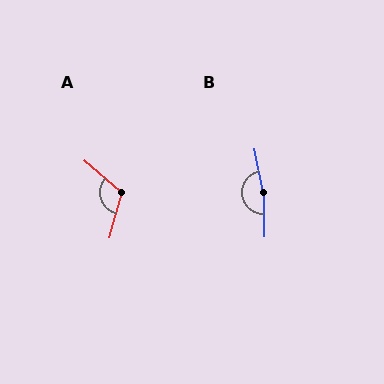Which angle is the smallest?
A, at approximately 115 degrees.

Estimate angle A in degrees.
Approximately 115 degrees.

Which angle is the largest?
B, at approximately 170 degrees.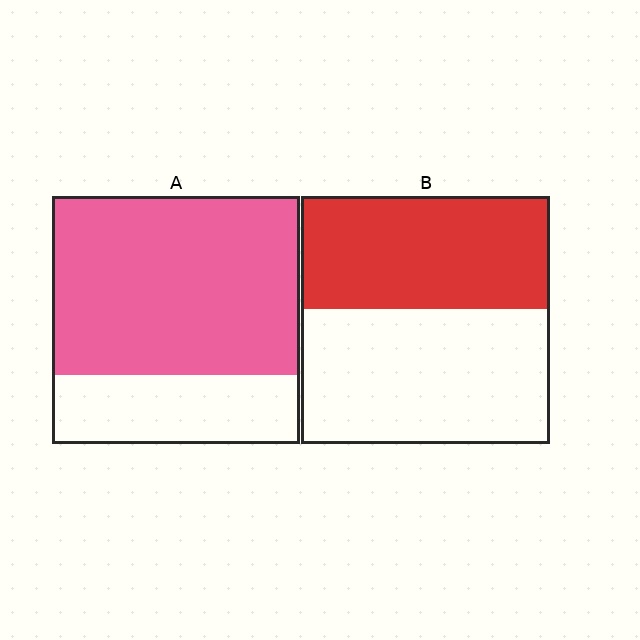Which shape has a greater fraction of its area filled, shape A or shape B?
Shape A.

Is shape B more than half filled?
No.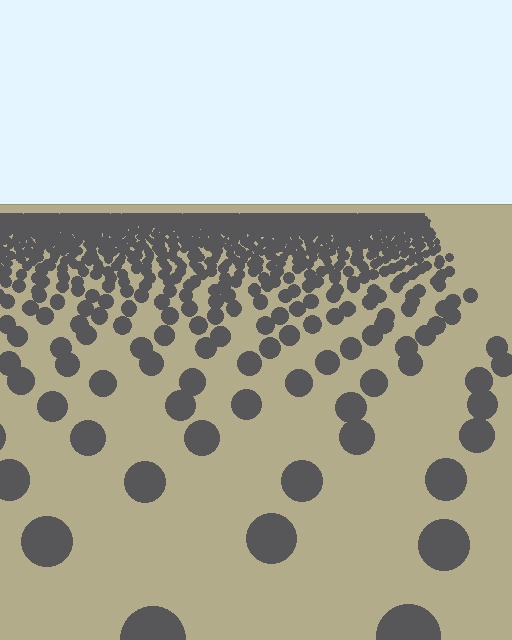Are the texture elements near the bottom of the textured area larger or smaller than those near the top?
Larger. Near the bottom, elements are closer to the viewer and appear at a bigger on-screen size.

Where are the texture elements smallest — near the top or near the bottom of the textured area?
Near the top.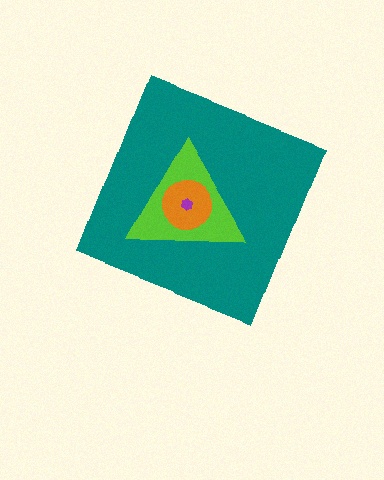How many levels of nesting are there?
4.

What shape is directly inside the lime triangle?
The orange circle.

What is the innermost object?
The purple hexagon.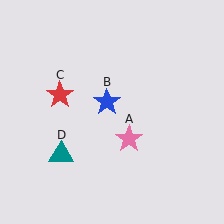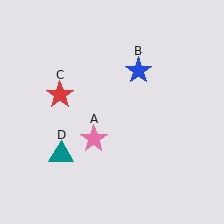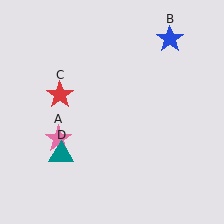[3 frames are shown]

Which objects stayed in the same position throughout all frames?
Red star (object C) and teal triangle (object D) remained stationary.